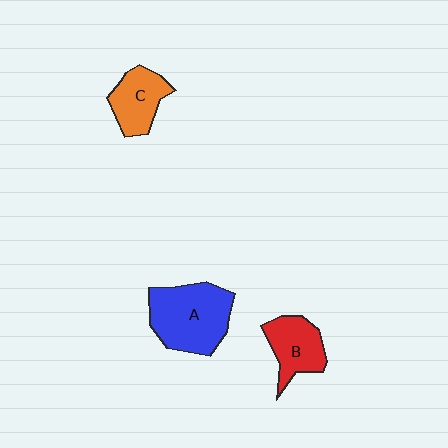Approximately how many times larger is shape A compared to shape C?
Approximately 1.7 times.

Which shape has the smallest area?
Shape C (orange).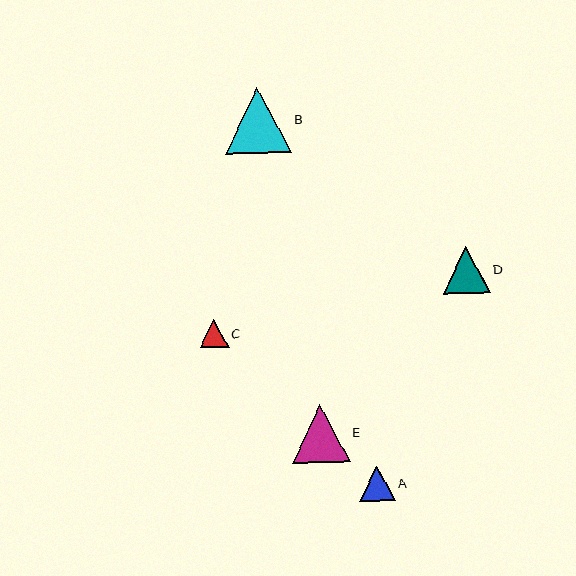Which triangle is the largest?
Triangle B is the largest with a size of approximately 66 pixels.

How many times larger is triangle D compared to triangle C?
Triangle D is approximately 1.7 times the size of triangle C.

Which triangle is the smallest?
Triangle C is the smallest with a size of approximately 28 pixels.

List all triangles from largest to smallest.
From largest to smallest: B, E, D, A, C.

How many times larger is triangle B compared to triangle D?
Triangle B is approximately 1.4 times the size of triangle D.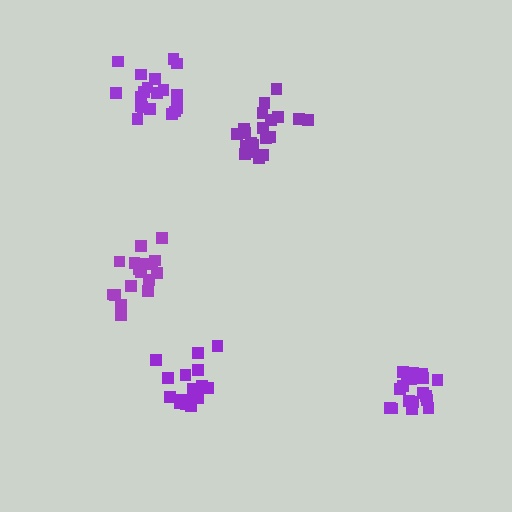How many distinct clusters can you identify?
There are 5 distinct clusters.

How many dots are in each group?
Group 1: 16 dots, Group 2: 20 dots, Group 3: 19 dots, Group 4: 17 dots, Group 5: 20 dots (92 total).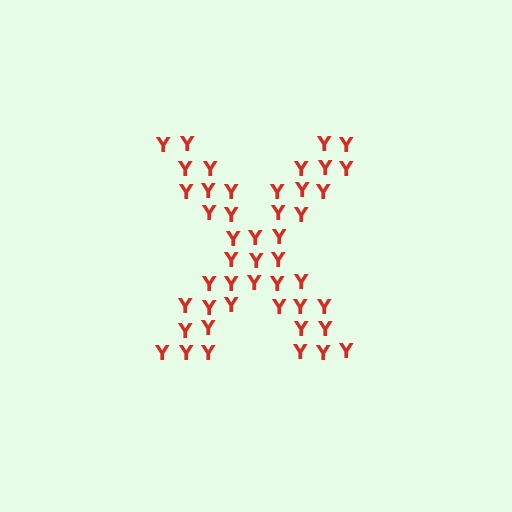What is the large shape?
The large shape is the letter X.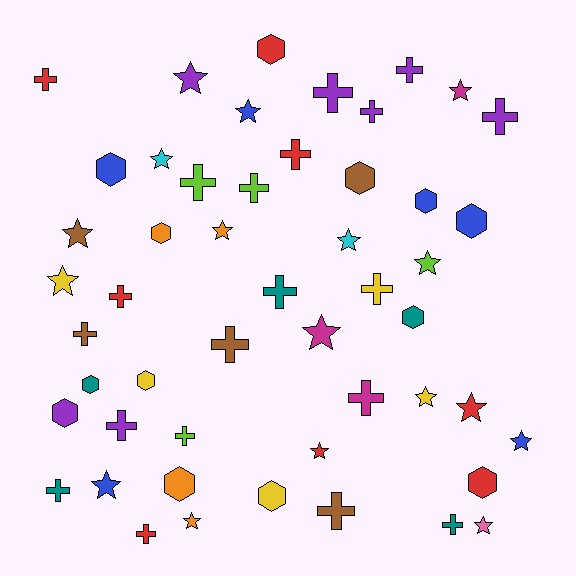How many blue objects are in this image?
There are 6 blue objects.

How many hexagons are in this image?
There are 13 hexagons.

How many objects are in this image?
There are 50 objects.